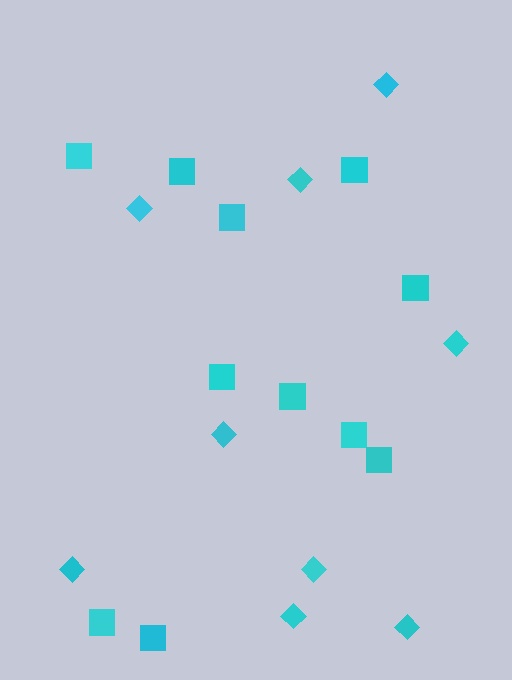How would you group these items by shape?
There are 2 groups: one group of diamonds (9) and one group of squares (11).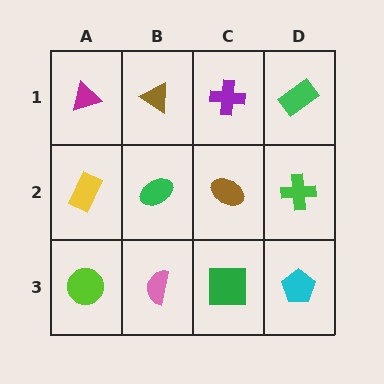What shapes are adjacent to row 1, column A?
A yellow rectangle (row 2, column A), a brown triangle (row 1, column B).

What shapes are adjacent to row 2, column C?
A purple cross (row 1, column C), a green square (row 3, column C), a green ellipse (row 2, column B), a green cross (row 2, column D).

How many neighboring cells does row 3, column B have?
3.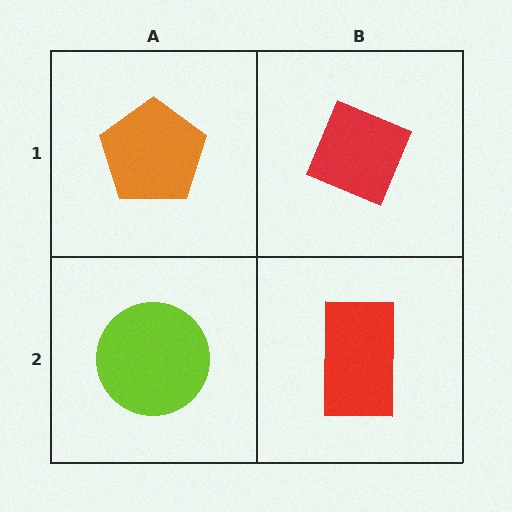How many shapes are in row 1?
2 shapes.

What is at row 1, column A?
An orange pentagon.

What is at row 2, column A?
A lime circle.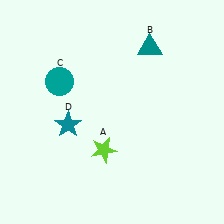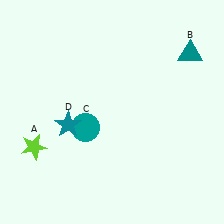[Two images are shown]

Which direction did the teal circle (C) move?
The teal circle (C) moved down.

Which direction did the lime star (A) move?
The lime star (A) moved left.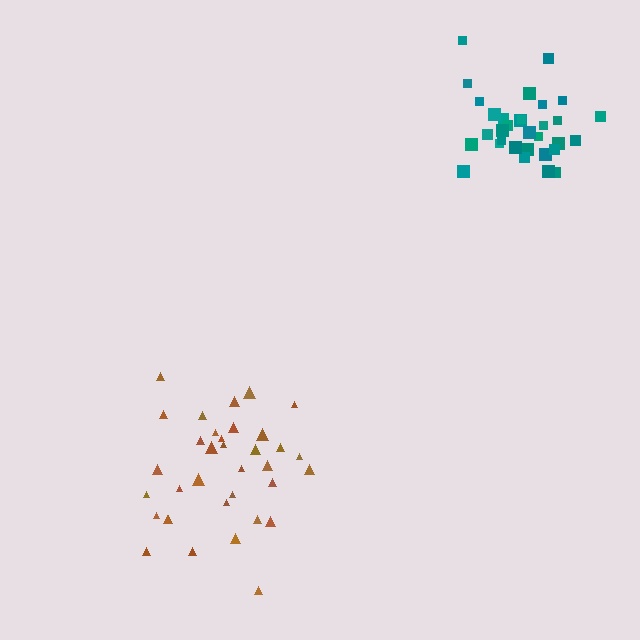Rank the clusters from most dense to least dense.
teal, brown.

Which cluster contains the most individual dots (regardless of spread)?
Brown (35).